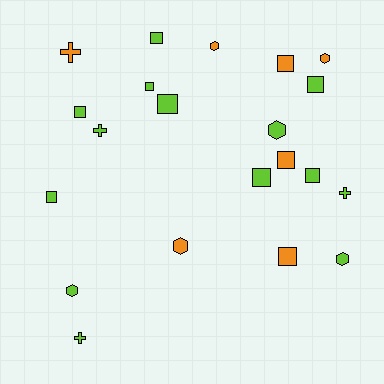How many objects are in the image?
There are 21 objects.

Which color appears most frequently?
Lime, with 14 objects.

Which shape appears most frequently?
Square, with 11 objects.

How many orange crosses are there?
There is 1 orange cross.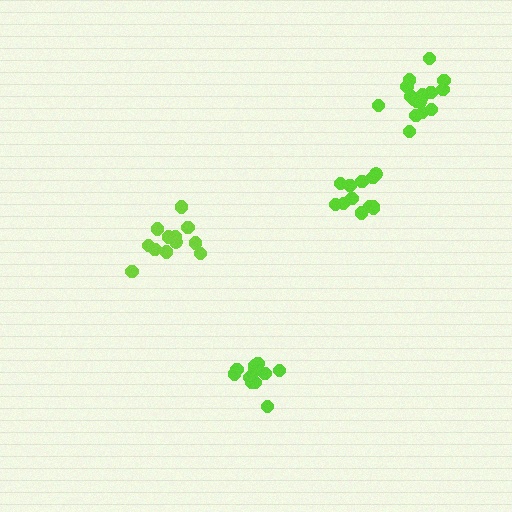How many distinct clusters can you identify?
There are 4 distinct clusters.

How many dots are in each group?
Group 1: 12 dots, Group 2: 17 dots, Group 3: 12 dots, Group 4: 13 dots (54 total).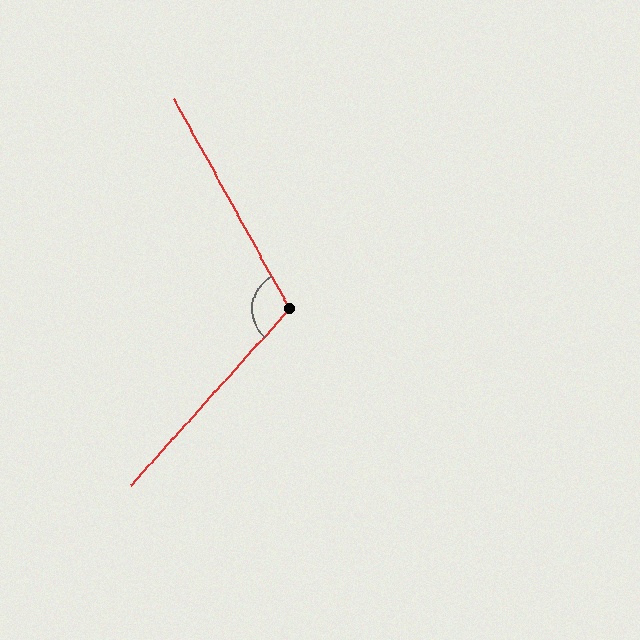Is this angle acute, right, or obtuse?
It is obtuse.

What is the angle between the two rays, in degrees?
Approximately 109 degrees.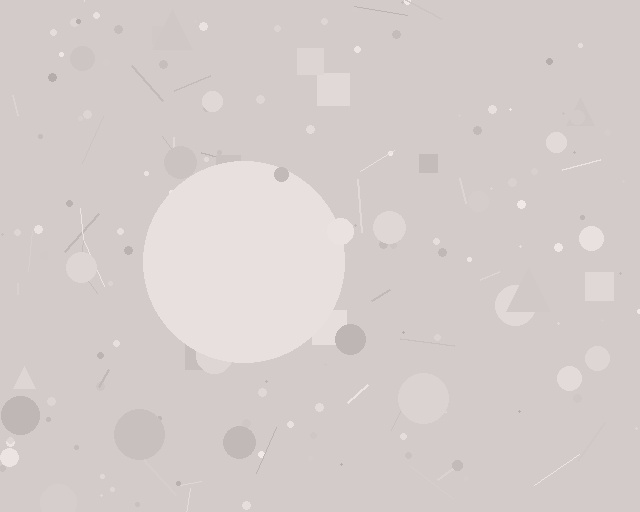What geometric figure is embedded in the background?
A circle is embedded in the background.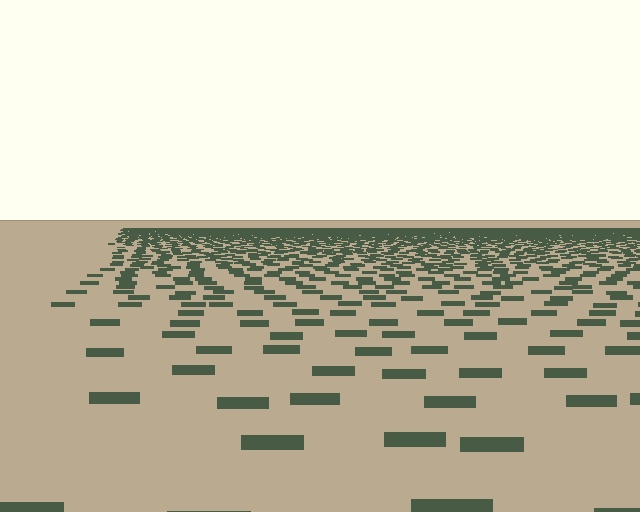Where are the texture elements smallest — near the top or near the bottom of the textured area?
Near the top.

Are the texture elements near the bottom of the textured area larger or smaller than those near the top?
Larger. Near the bottom, elements are closer to the viewer and appear at a bigger on-screen size.